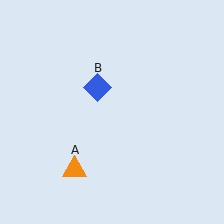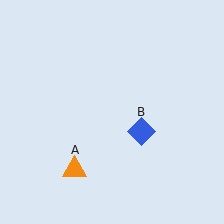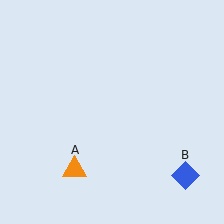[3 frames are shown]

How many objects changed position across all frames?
1 object changed position: blue diamond (object B).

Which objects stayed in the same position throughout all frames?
Orange triangle (object A) remained stationary.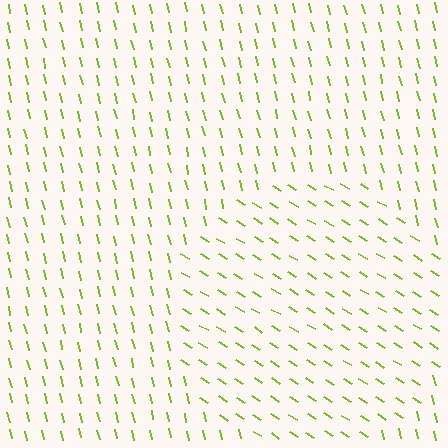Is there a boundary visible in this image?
Yes, there is a texture boundary formed by a change in line orientation.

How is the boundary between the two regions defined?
The boundary is defined purely by a change in line orientation (approximately 45 degrees difference). All lines are the same color and thickness.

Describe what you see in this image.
The image is filled with small lime line segments. A circle region in the image has lines oriented differently from the surrounding lines, creating a visible texture boundary.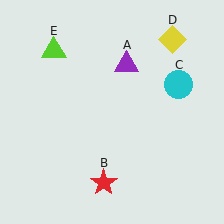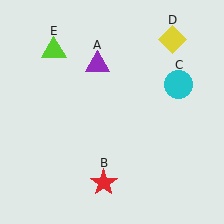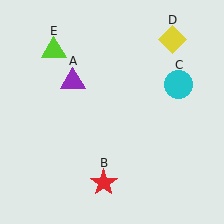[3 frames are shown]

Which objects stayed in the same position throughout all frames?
Red star (object B) and cyan circle (object C) and yellow diamond (object D) and lime triangle (object E) remained stationary.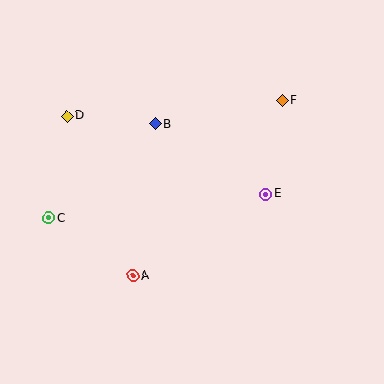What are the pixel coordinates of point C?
Point C is at (48, 218).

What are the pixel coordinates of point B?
Point B is at (155, 124).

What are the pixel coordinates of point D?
Point D is at (67, 116).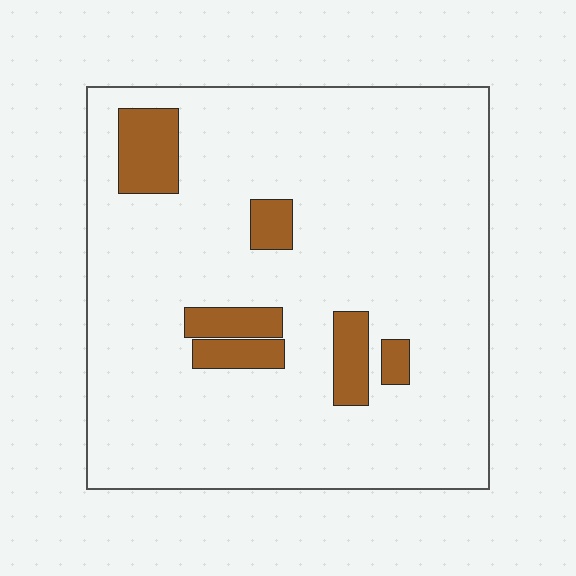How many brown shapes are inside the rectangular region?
6.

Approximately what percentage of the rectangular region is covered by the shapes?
Approximately 10%.